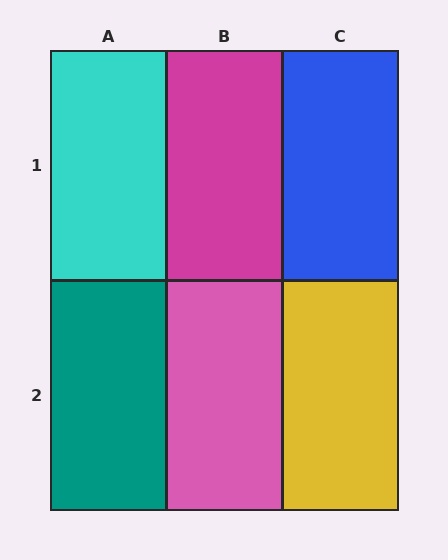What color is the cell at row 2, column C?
Yellow.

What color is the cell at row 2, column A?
Teal.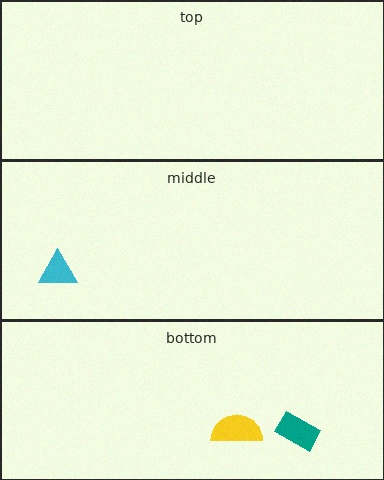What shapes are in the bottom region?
The teal rectangle, the yellow semicircle.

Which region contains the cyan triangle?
The middle region.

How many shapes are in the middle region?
1.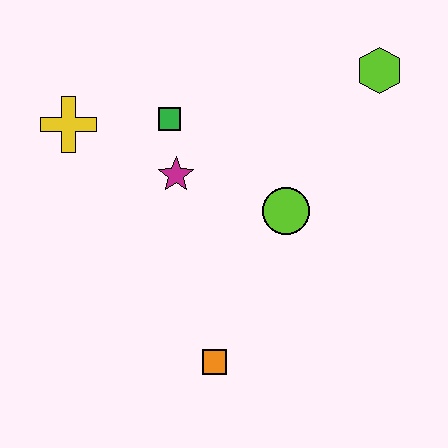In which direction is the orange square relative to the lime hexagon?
The orange square is below the lime hexagon.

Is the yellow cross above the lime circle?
Yes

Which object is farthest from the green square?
The orange square is farthest from the green square.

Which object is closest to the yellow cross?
The green square is closest to the yellow cross.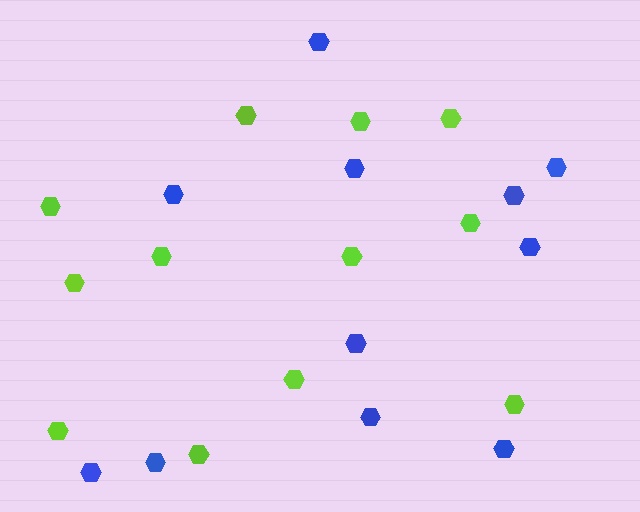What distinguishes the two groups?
There are 2 groups: one group of blue hexagons (11) and one group of lime hexagons (12).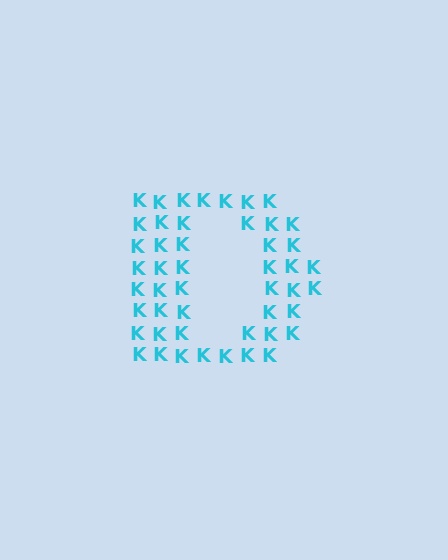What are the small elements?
The small elements are letter K's.